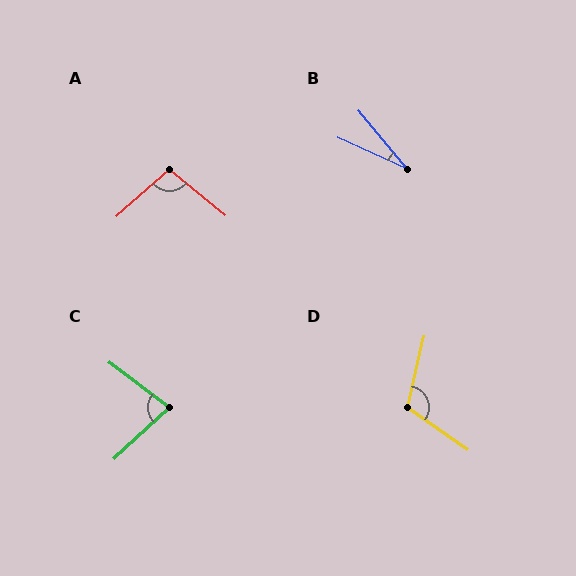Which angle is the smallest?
B, at approximately 26 degrees.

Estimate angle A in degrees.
Approximately 100 degrees.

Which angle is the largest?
D, at approximately 112 degrees.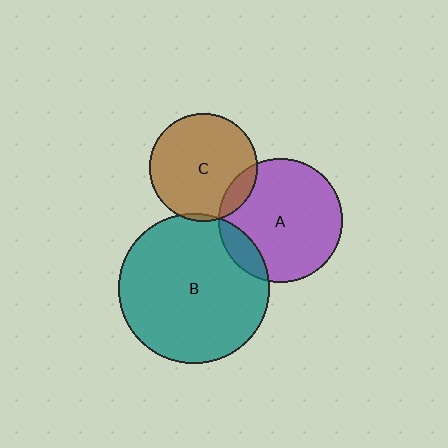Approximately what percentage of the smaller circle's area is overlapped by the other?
Approximately 15%.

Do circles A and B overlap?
Yes.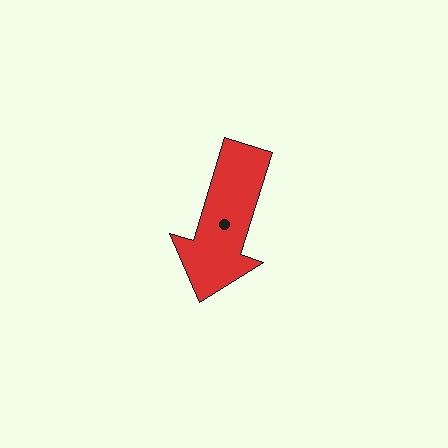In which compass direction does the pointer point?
South.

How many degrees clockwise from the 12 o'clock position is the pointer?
Approximately 197 degrees.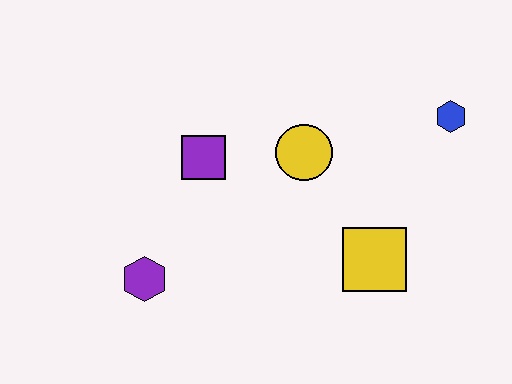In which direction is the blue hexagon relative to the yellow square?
The blue hexagon is above the yellow square.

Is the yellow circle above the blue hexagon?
No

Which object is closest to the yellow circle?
The purple square is closest to the yellow circle.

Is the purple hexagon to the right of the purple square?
No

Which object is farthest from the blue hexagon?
The purple hexagon is farthest from the blue hexagon.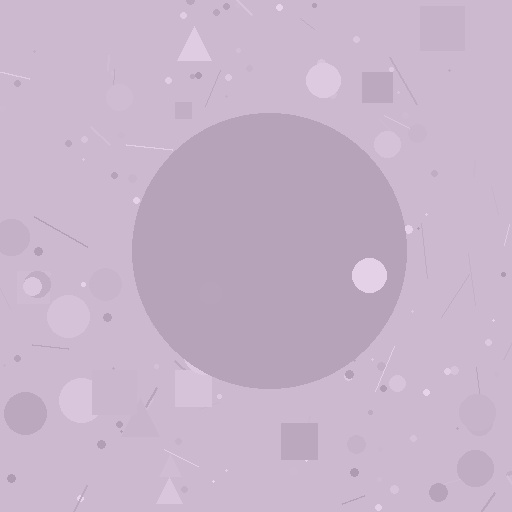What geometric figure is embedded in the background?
A circle is embedded in the background.